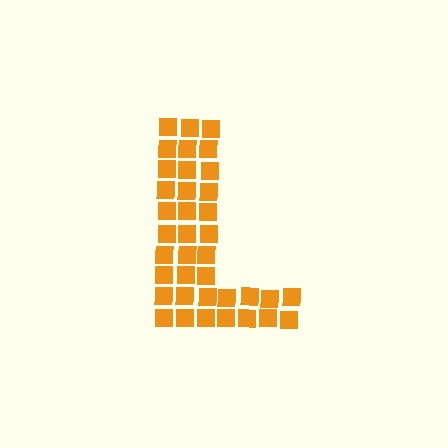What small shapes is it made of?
It is made of small squares.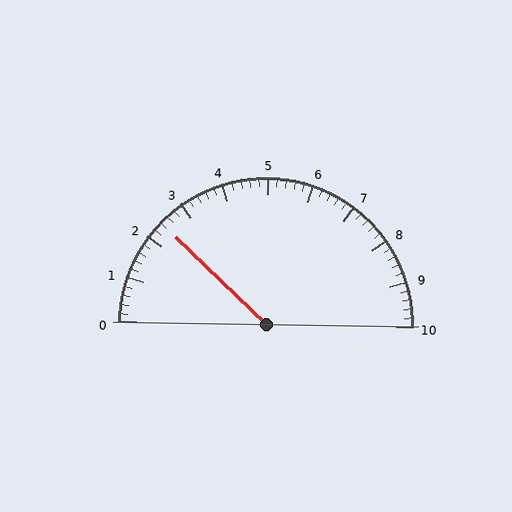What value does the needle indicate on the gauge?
The needle indicates approximately 2.4.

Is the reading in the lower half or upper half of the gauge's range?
The reading is in the lower half of the range (0 to 10).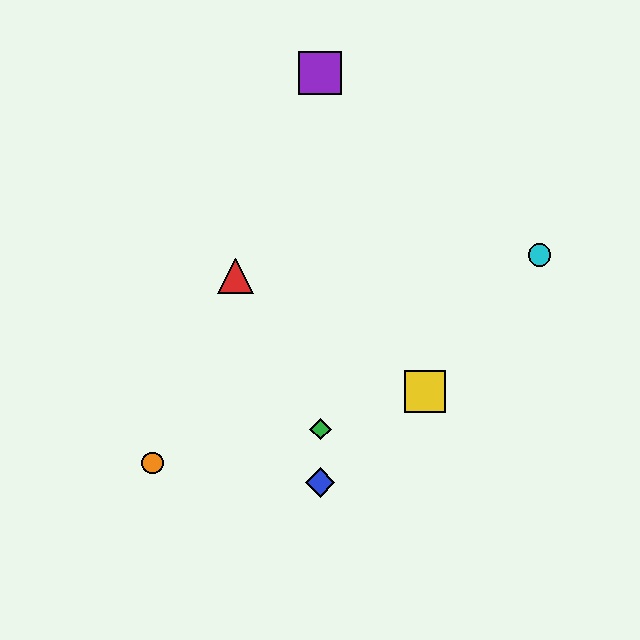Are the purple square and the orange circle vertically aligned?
No, the purple square is at x≈320 and the orange circle is at x≈152.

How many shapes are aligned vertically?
3 shapes (the blue diamond, the green diamond, the purple square) are aligned vertically.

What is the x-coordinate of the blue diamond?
The blue diamond is at x≈320.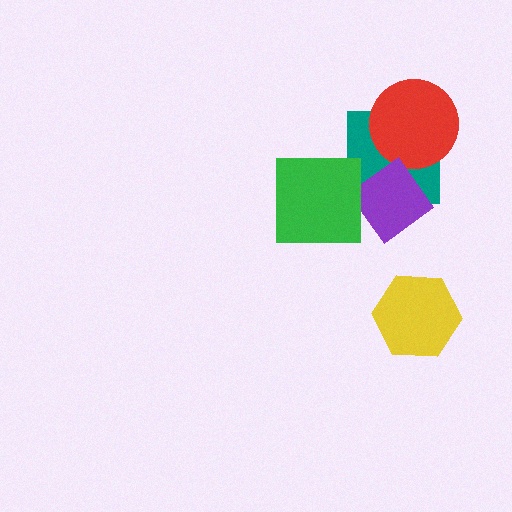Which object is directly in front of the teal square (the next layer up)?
The red circle is directly in front of the teal square.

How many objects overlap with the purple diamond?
2 objects overlap with the purple diamond.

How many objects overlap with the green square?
1 object overlaps with the green square.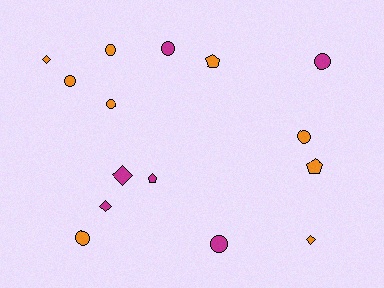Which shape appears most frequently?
Circle, with 8 objects.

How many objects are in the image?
There are 15 objects.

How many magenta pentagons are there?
There is 1 magenta pentagon.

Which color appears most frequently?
Orange, with 9 objects.